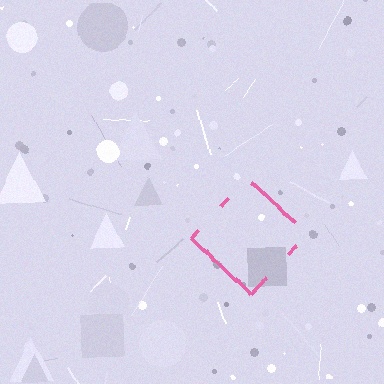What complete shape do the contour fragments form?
The contour fragments form a diamond.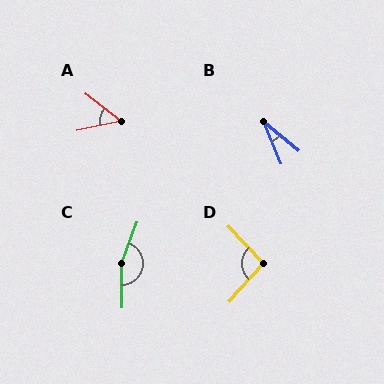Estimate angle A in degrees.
Approximately 50 degrees.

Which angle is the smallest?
B, at approximately 28 degrees.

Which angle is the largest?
C, at approximately 160 degrees.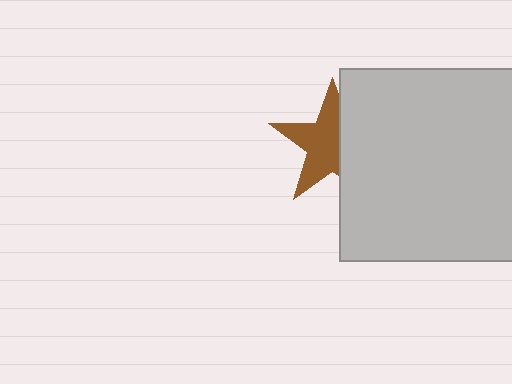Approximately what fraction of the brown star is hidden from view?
Roughly 39% of the brown star is hidden behind the light gray square.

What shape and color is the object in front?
The object in front is a light gray square.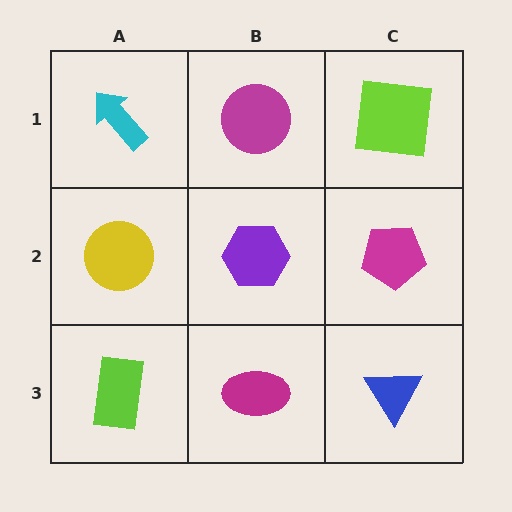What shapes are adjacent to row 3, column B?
A purple hexagon (row 2, column B), a lime rectangle (row 3, column A), a blue triangle (row 3, column C).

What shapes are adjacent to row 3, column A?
A yellow circle (row 2, column A), a magenta ellipse (row 3, column B).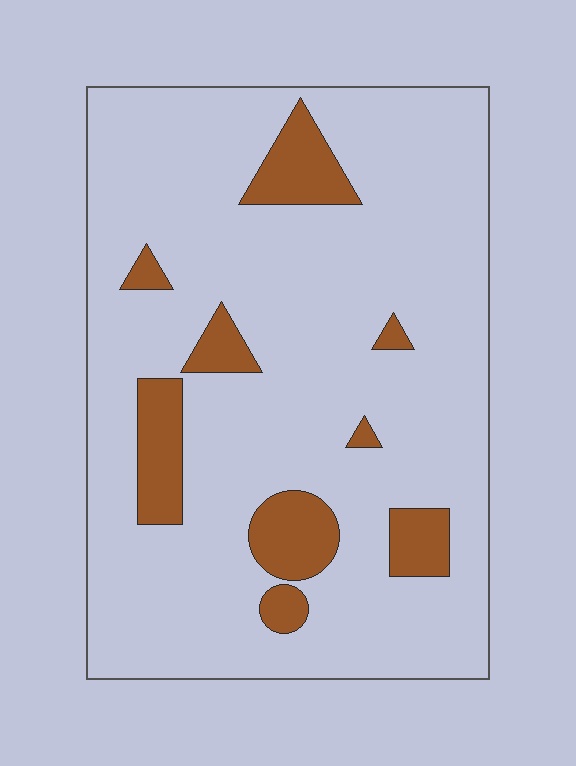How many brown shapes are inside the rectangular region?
9.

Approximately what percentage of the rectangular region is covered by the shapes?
Approximately 15%.